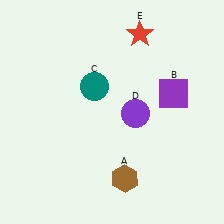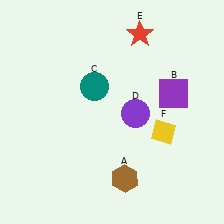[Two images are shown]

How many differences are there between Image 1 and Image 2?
There is 1 difference between the two images.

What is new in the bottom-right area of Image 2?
A yellow diamond (F) was added in the bottom-right area of Image 2.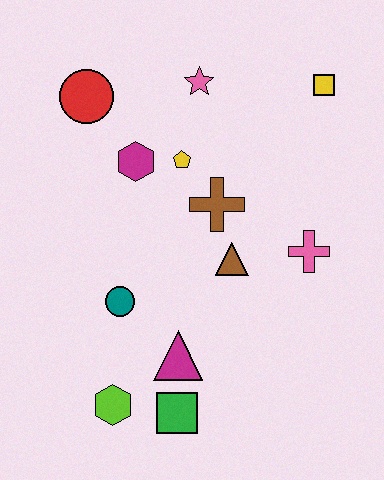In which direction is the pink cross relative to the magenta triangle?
The pink cross is to the right of the magenta triangle.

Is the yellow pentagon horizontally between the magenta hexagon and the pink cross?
Yes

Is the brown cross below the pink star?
Yes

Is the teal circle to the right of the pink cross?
No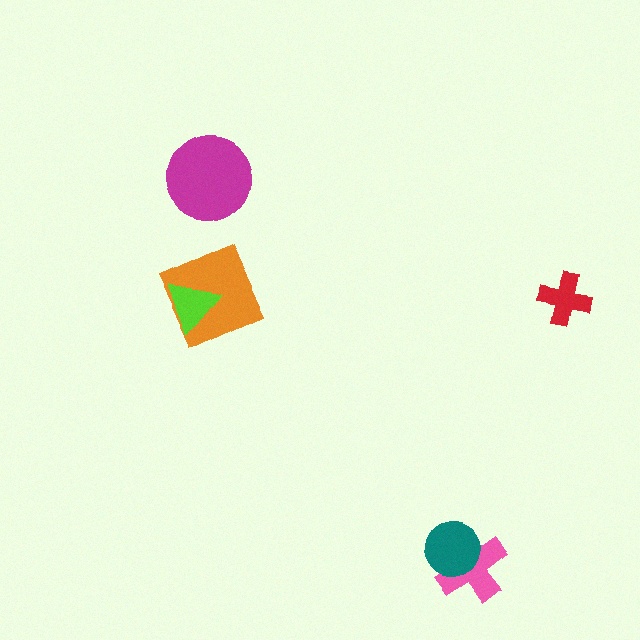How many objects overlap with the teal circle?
1 object overlaps with the teal circle.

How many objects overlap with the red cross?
0 objects overlap with the red cross.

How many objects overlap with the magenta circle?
0 objects overlap with the magenta circle.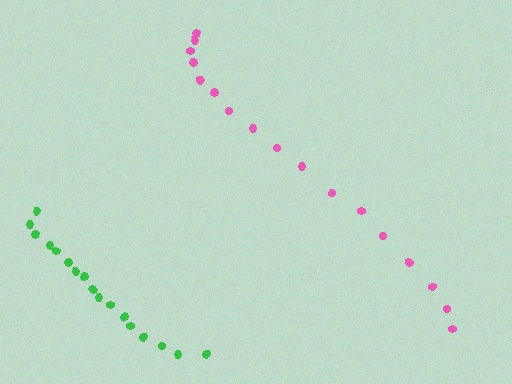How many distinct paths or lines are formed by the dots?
There are 2 distinct paths.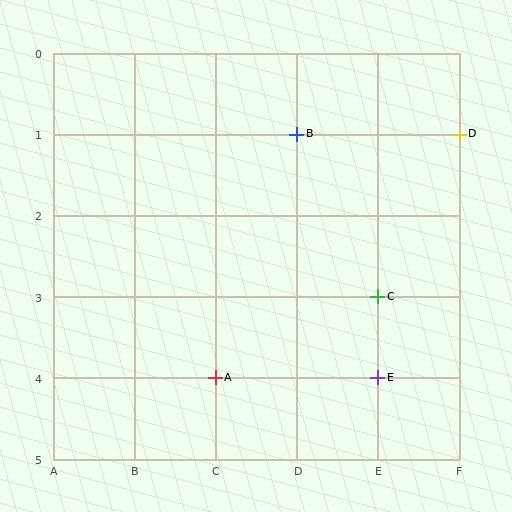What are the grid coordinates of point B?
Point B is at grid coordinates (D, 1).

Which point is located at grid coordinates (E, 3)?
Point C is at (E, 3).